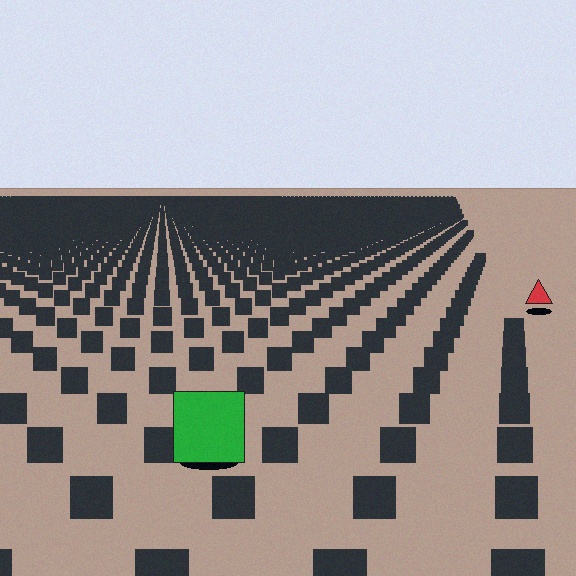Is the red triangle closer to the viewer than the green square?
No. The green square is closer — you can tell from the texture gradient: the ground texture is coarser near it.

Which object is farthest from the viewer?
The red triangle is farthest from the viewer. It appears smaller and the ground texture around it is denser.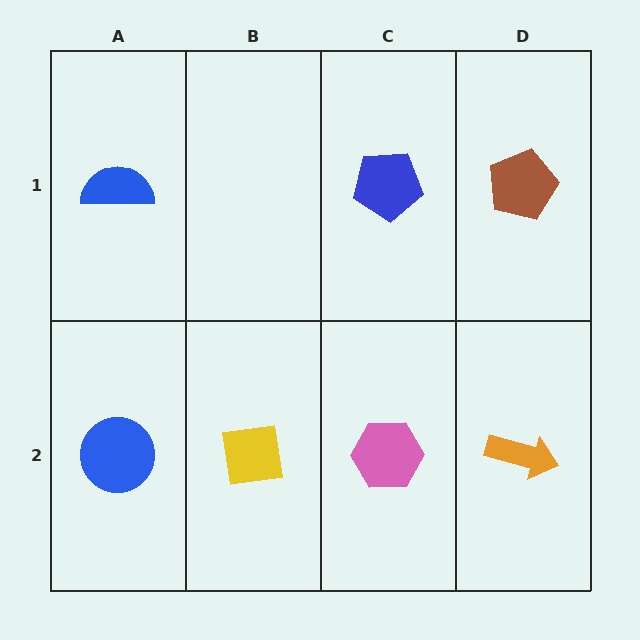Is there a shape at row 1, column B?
No, that cell is empty.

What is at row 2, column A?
A blue circle.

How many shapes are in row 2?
4 shapes.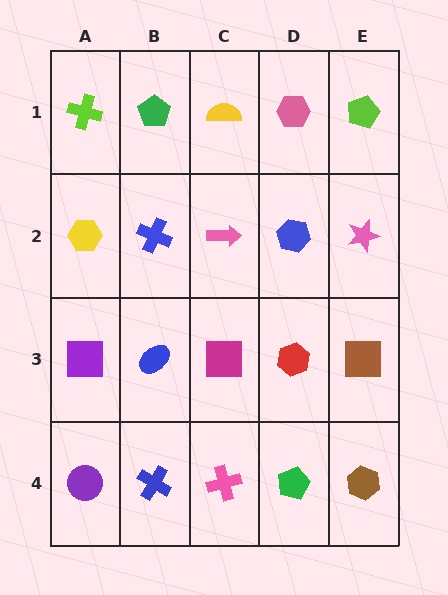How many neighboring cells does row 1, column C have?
3.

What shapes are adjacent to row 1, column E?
A pink star (row 2, column E), a pink hexagon (row 1, column D).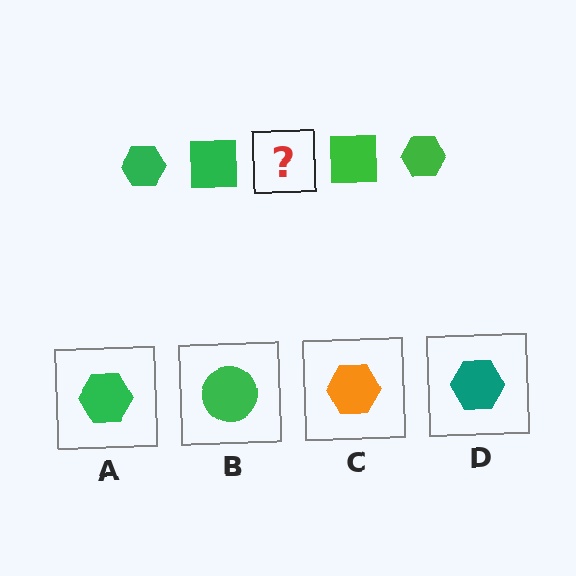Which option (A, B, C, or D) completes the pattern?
A.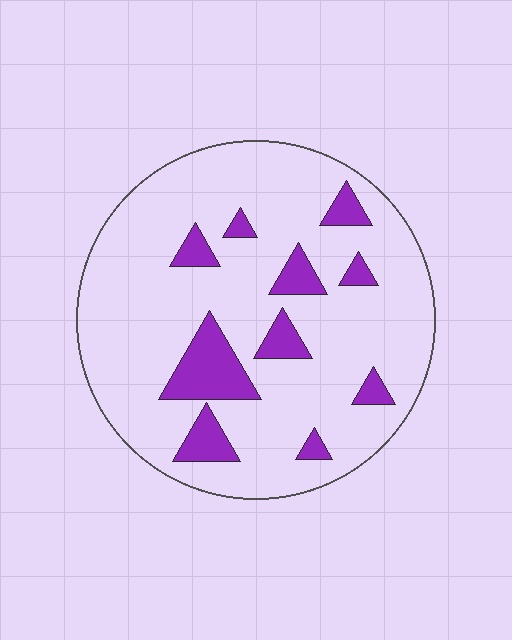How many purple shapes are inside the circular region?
10.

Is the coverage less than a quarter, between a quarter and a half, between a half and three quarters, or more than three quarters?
Less than a quarter.